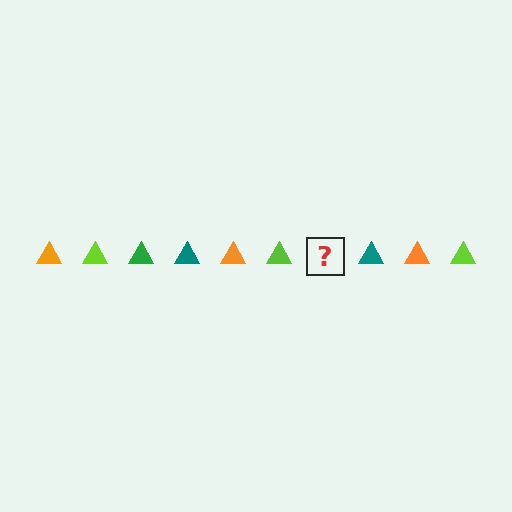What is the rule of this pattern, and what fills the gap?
The rule is that the pattern cycles through orange, lime, green, teal triangles. The gap should be filled with a green triangle.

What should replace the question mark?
The question mark should be replaced with a green triangle.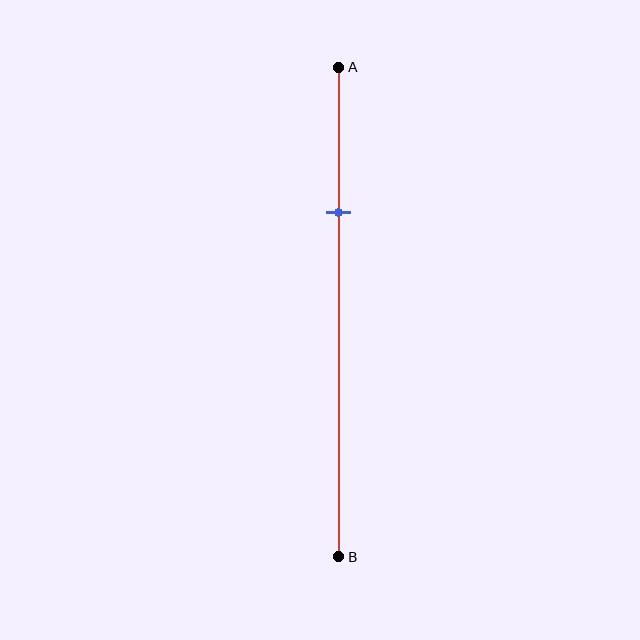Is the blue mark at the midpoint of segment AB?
No, the mark is at about 30% from A, not at the 50% midpoint.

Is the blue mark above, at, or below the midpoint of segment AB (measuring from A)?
The blue mark is above the midpoint of segment AB.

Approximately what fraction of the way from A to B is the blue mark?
The blue mark is approximately 30% of the way from A to B.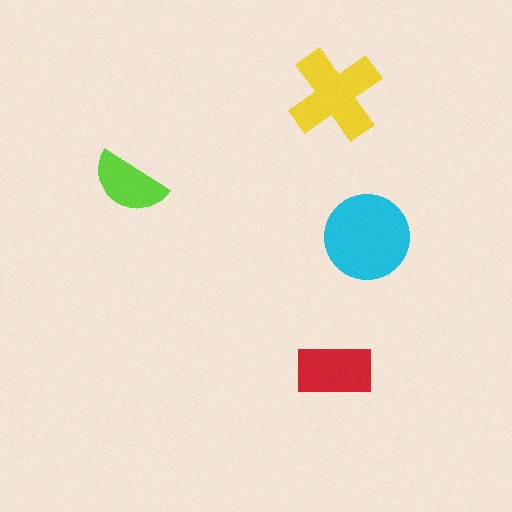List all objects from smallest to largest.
The lime semicircle, the red rectangle, the yellow cross, the cyan circle.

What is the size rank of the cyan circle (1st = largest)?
1st.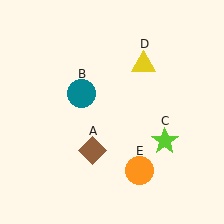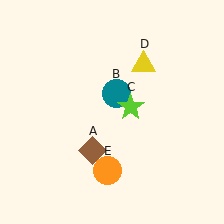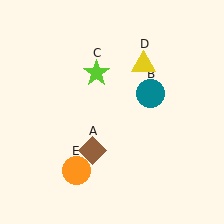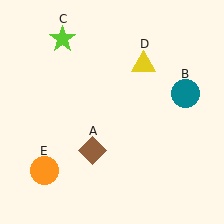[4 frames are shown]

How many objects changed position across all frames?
3 objects changed position: teal circle (object B), lime star (object C), orange circle (object E).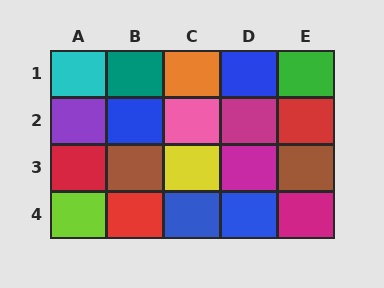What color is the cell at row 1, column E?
Green.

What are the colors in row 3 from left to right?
Red, brown, yellow, magenta, brown.